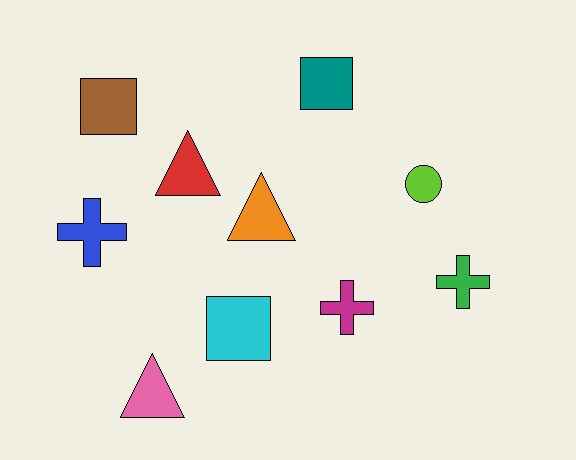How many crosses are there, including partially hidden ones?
There are 3 crosses.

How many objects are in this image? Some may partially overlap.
There are 10 objects.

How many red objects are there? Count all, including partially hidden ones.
There is 1 red object.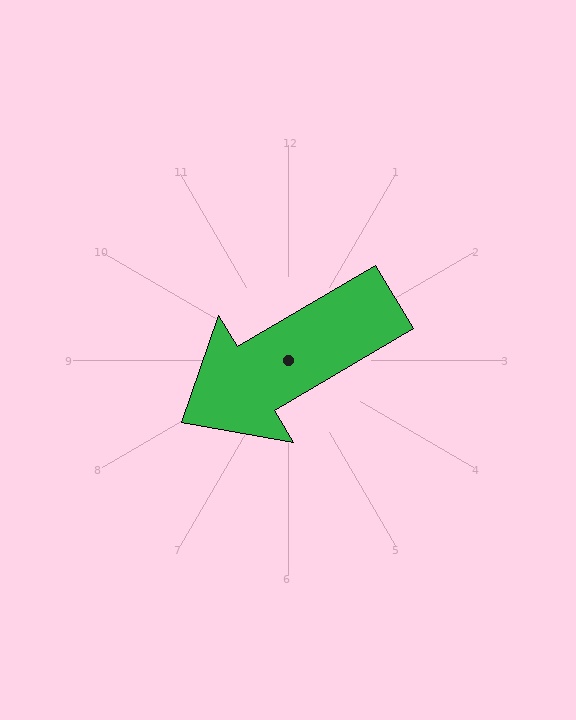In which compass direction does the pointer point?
Southwest.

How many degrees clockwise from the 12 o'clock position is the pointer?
Approximately 239 degrees.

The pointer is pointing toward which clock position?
Roughly 8 o'clock.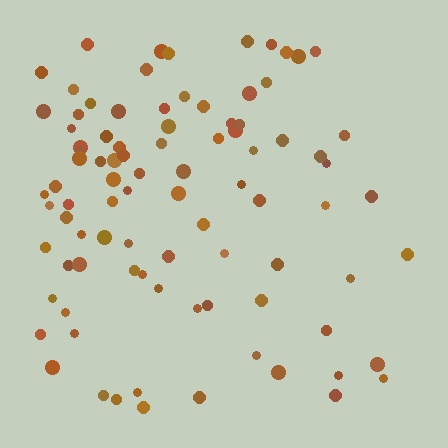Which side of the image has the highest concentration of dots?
The left.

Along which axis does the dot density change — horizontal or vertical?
Horizontal.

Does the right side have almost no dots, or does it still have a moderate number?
Still a moderate number, just noticeably fewer than the left.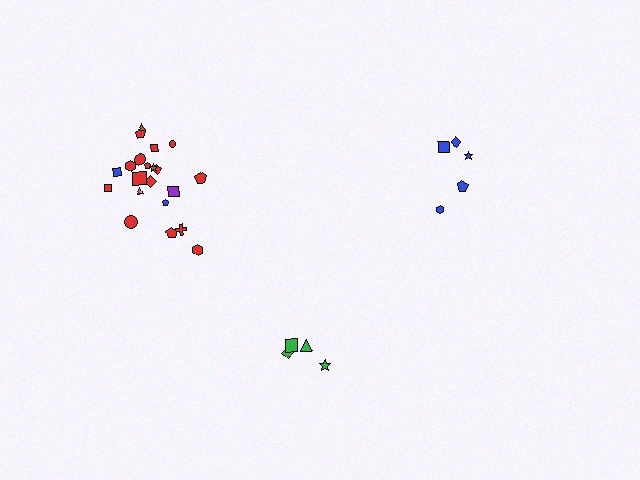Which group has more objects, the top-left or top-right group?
The top-left group.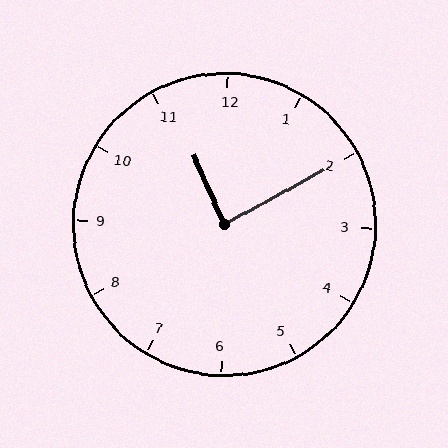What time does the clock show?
11:10.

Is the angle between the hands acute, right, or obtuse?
It is right.